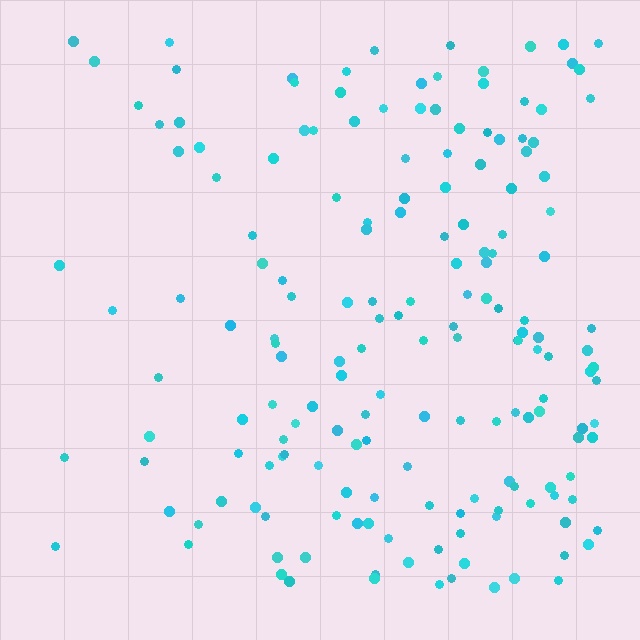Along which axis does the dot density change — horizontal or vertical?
Horizontal.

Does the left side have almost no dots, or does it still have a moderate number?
Still a moderate number, just noticeably fewer than the right.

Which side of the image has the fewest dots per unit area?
The left.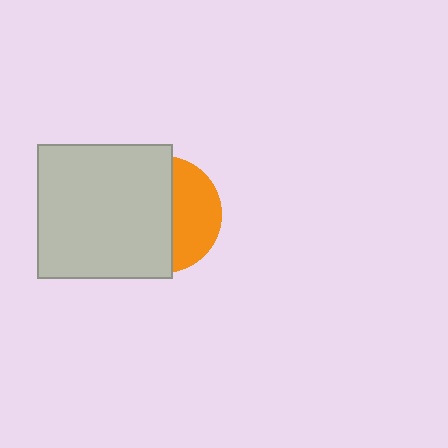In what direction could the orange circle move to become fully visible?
The orange circle could move right. That would shift it out from behind the light gray square entirely.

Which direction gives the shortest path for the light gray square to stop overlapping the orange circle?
Moving left gives the shortest separation.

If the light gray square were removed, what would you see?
You would see the complete orange circle.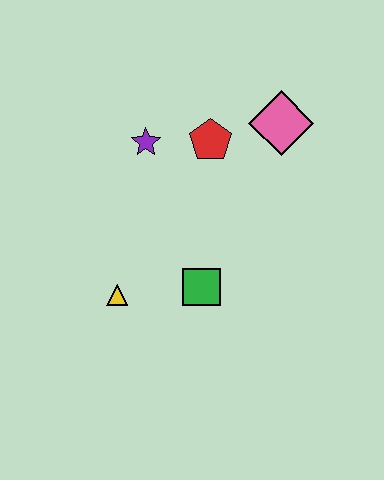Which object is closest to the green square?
The yellow triangle is closest to the green square.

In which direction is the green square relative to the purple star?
The green square is below the purple star.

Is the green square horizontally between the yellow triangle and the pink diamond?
Yes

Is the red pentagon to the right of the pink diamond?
No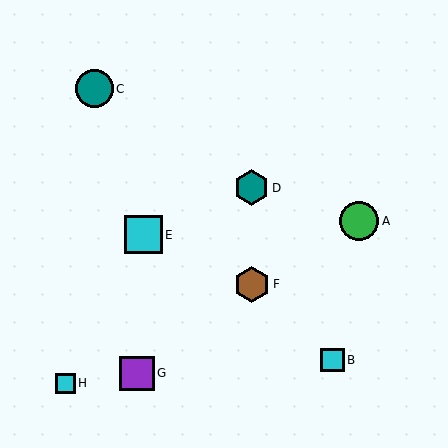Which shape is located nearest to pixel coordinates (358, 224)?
The green circle (labeled A) at (359, 221) is nearest to that location.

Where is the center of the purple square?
The center of the purple square is at (137, 373).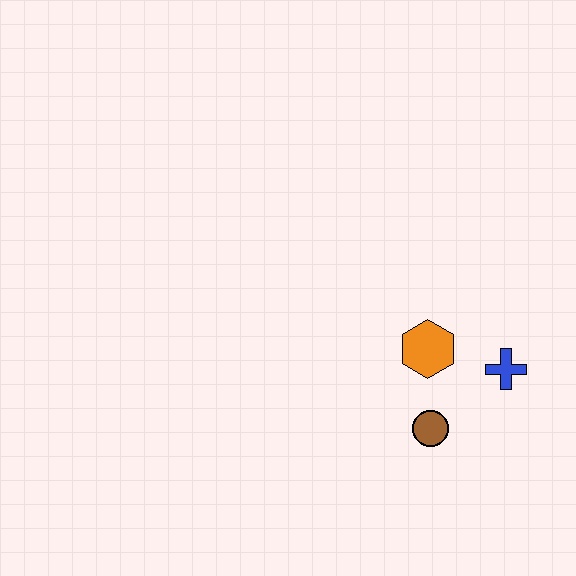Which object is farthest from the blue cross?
The brown circle is farthest from the blue cross.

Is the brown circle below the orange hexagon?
Yes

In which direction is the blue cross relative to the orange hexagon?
The blue cross is to the right of the orange hexagon.